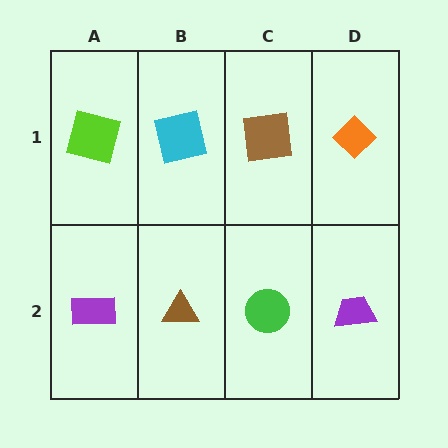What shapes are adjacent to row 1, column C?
A green circle (row 2, column C), a cyan square (row 1, column B), an orange diamond (row 1, column D).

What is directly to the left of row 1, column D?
A brown square.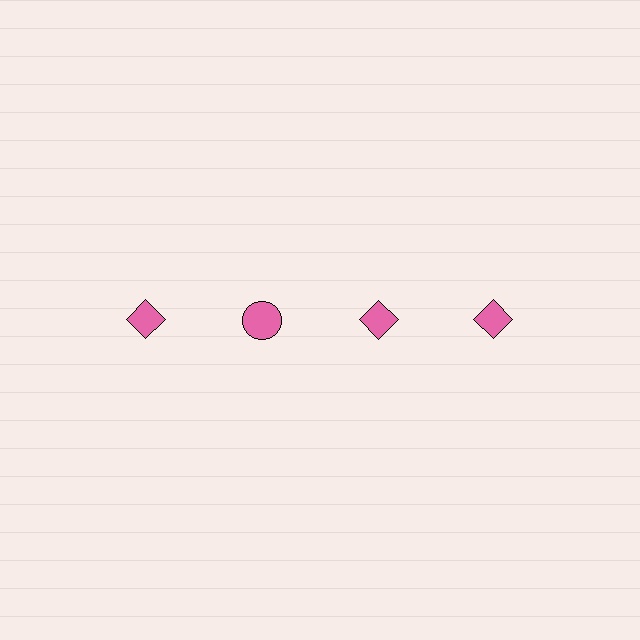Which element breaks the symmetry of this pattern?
The pink circle in the top row, second from left column breaks the symmetry. All other shapes are pink diamonds.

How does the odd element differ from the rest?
It has a different shape: circle instead of diamond.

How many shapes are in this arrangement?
There are 4 shapes arranged in a grid pattern.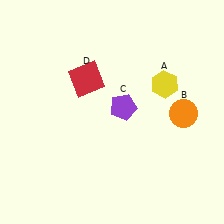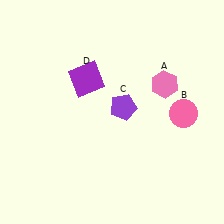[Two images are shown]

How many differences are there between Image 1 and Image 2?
There are 3 differences between the two images.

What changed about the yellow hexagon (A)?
In Image 1, A is yellow. In Image 2, it changed to pink.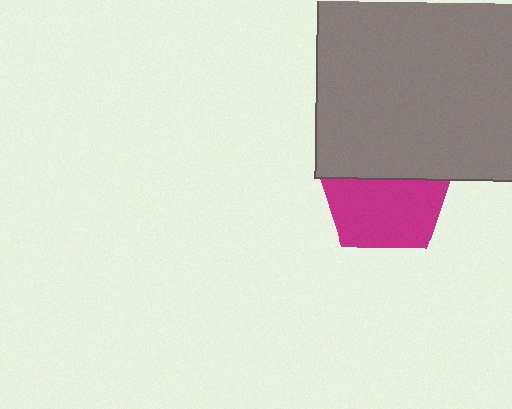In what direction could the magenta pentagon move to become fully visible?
The magenta pentagon could move down. That would shift it out from behind the gray square entirely.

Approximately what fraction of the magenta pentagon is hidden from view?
Roughly 42% of the magenta pentagon is hidden behind the gray square.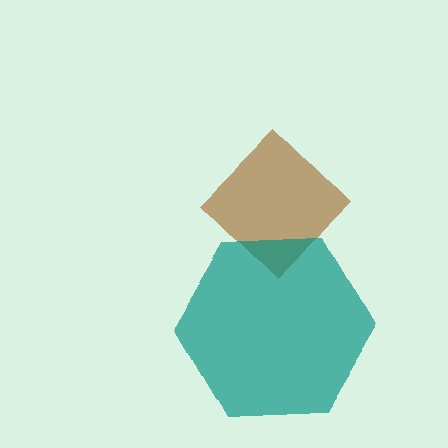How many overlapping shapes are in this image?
There are 2 overlapping shapes in the image.